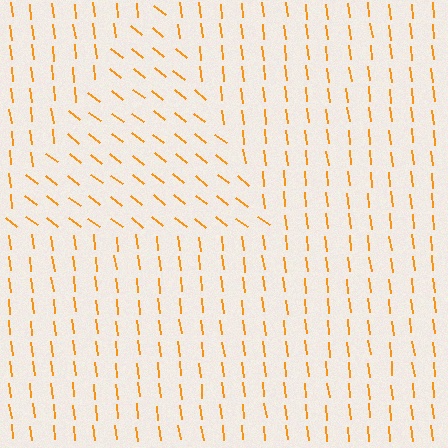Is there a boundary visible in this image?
Yes, there is a texture boundary formed by a change in line orientation.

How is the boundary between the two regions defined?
The boundary is defined purely by a change in line orientation (approximately 45 degrees difference). All lines are the same color and thickness.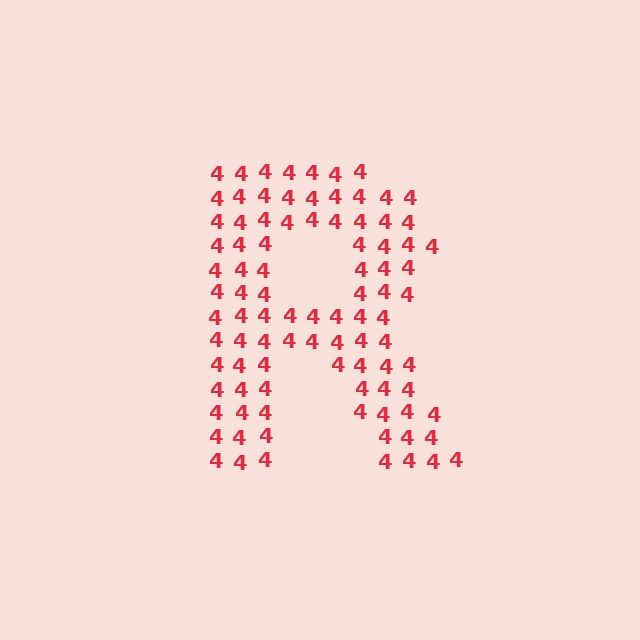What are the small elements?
The small elements are digit 4's.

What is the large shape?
The large shape is the letter R.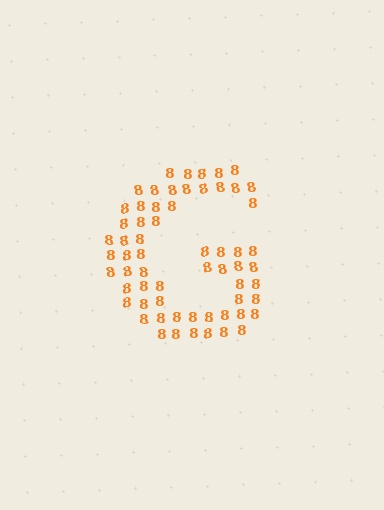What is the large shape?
The large shape is the letter G.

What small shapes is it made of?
It is made of small digit 8's.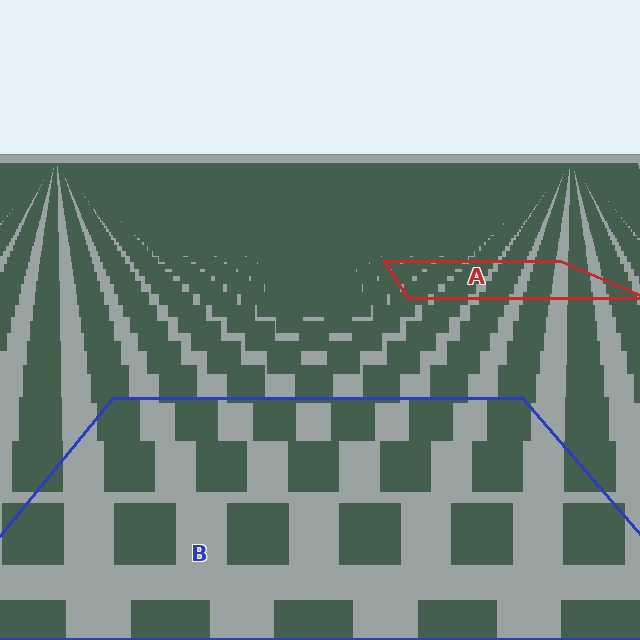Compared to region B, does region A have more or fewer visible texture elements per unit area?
Region A has more texture elements per unit area — they are packed more densely because it is farther away.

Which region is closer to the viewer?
Region B is closer. The texture elements there are larger and more spread out.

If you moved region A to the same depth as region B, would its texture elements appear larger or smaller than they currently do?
They would appear larger. At a closer depth, the same texture elements are projected at a bigger on-screen size.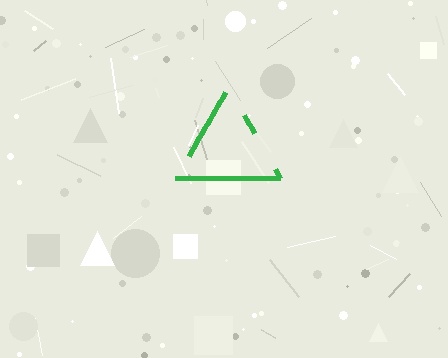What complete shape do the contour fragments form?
The contour fragments form a triangle.